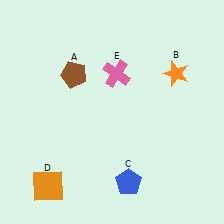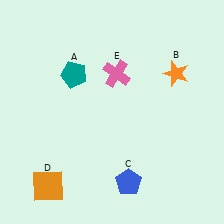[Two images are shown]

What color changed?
The pentagon (A) changed from brown in Image 1 to teal in Image 2.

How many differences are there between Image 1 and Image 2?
There is 1 difference between the two images.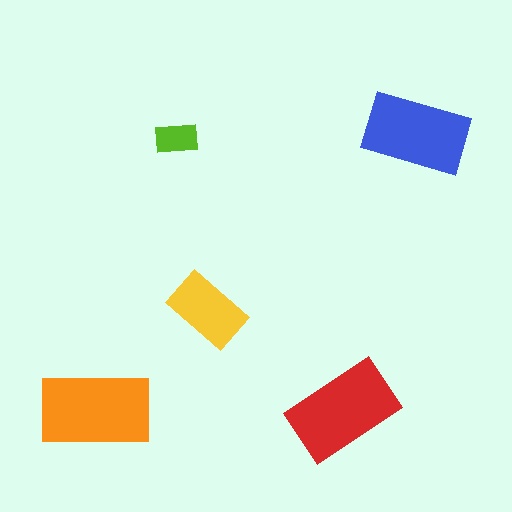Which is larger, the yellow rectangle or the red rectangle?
The red one.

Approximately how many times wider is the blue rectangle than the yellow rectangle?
About 1.5 times wider.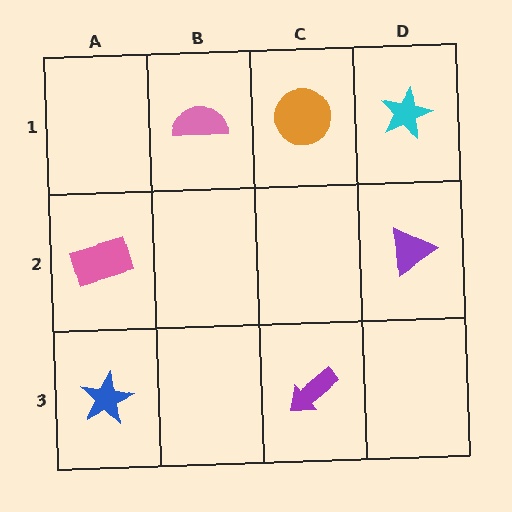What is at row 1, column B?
A pink semicircle.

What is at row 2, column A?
A pink rectangle.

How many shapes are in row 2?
2 shapes.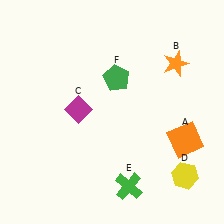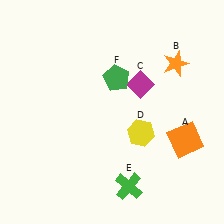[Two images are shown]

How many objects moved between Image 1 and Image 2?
2 objects moved between the two images.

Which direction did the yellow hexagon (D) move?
The yellow hexagon (D) moved left.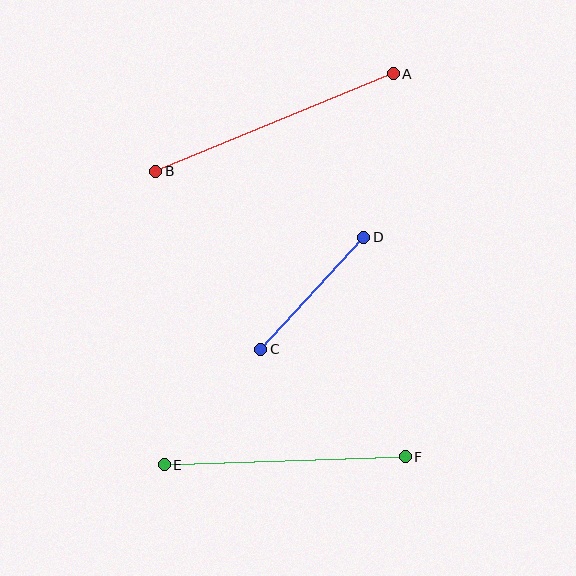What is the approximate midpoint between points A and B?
The midpoint is at approximately (275, 123) pixels.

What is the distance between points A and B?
The distance is approximately 256 pixels.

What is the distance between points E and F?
The distance is approximately 241 pixels.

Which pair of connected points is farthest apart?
Points A and B are farthest apart.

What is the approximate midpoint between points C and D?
The midpoint is at approximately (312, 293) pixels.